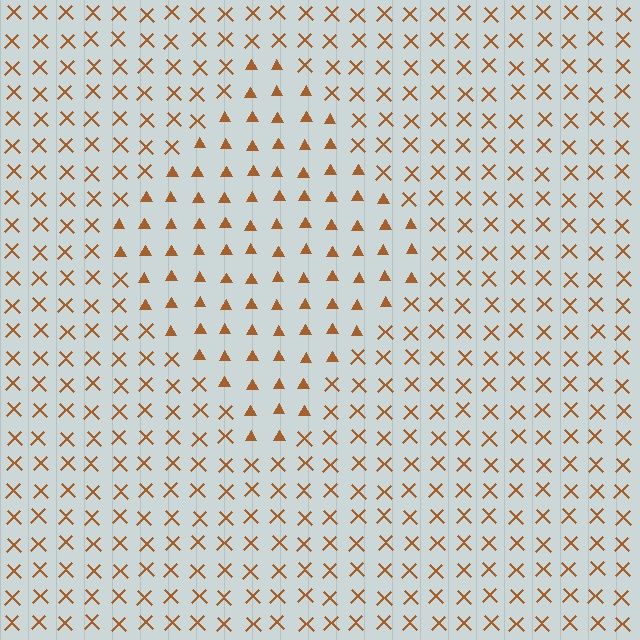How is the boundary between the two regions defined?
The boundary is defined by a change in element shape: triangles inside vs. X marks outside. All elements share the same color and spacing.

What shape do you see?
I see a diamond.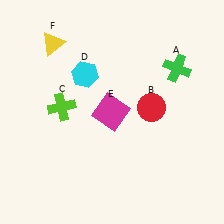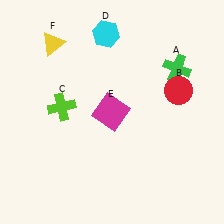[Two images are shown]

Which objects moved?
The objects that moved are: the red circle (B), the cyan hexagon (D).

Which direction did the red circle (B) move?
The red circle (B) moved right.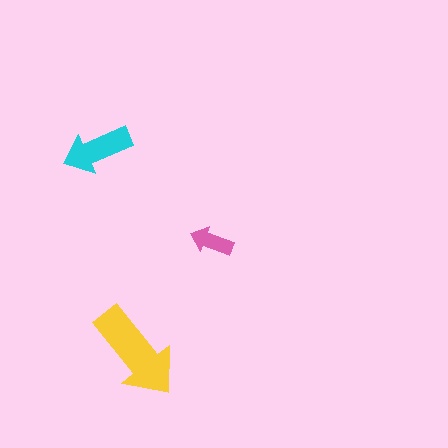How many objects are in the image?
There are 3 objects in the image.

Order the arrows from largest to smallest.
the yellow one, the cyan one, the pink one.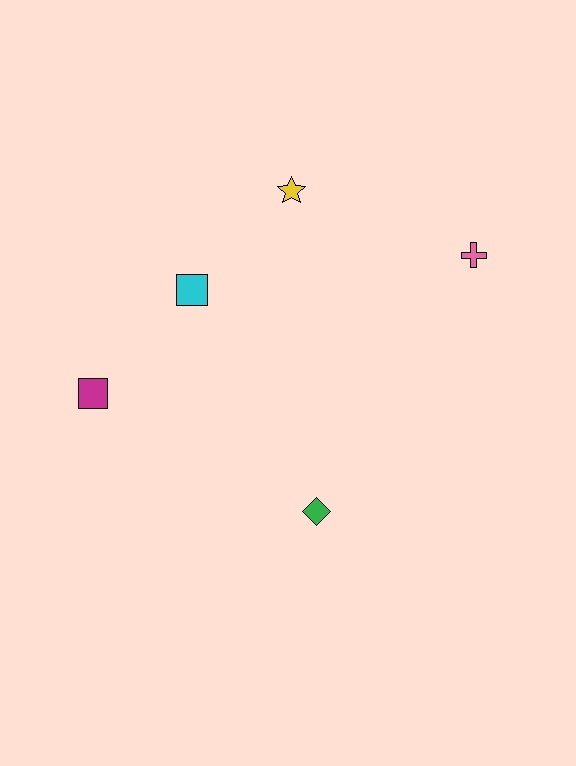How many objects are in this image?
There are 5 objects.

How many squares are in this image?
There are 2 squares.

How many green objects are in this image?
There is 1 green object.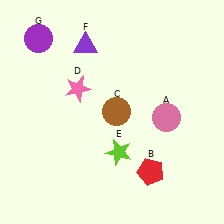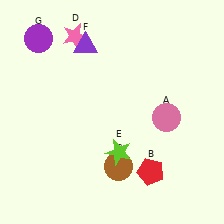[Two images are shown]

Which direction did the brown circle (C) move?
The brown circle (C) moved down.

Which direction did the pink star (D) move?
The pink star (D) moved up.